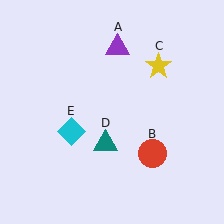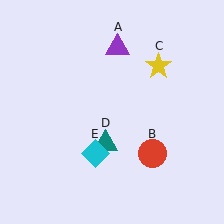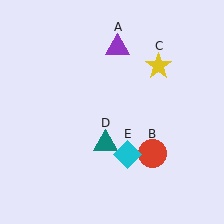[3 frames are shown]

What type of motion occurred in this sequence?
The cyan diamond (object E) rotated counterclockwise around the center of the scene.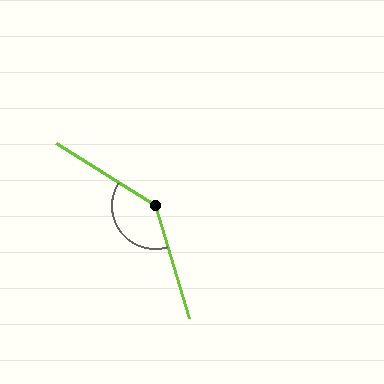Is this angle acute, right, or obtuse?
It is obtuse.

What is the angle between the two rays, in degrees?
Approximately 139 degrees.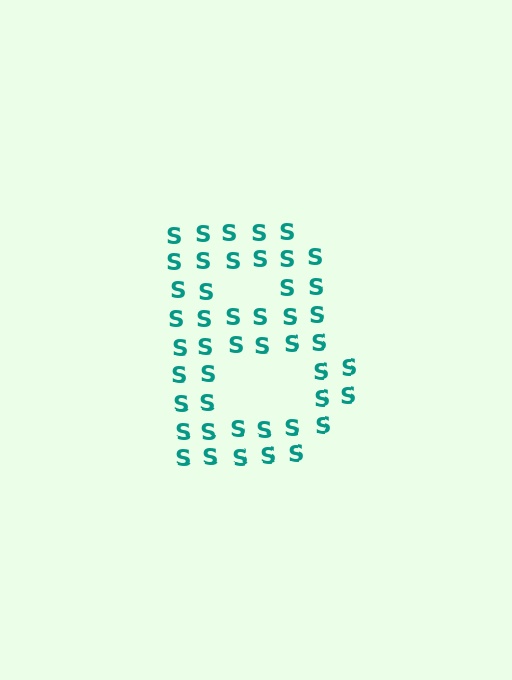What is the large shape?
The large shape is the letter B.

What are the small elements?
The small elements are letter S's.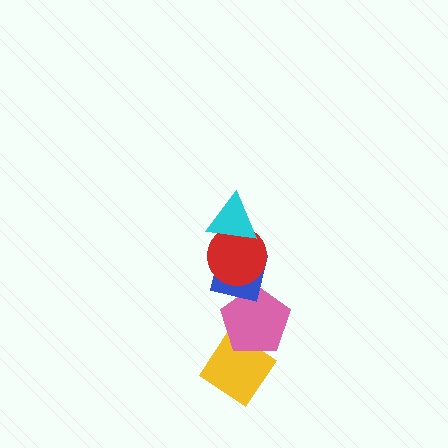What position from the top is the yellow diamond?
The yellow diamond is 5th from the top.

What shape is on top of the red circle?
The cyan triangle is on top of the red circle.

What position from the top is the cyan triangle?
The cyan triangle is 1st from the top.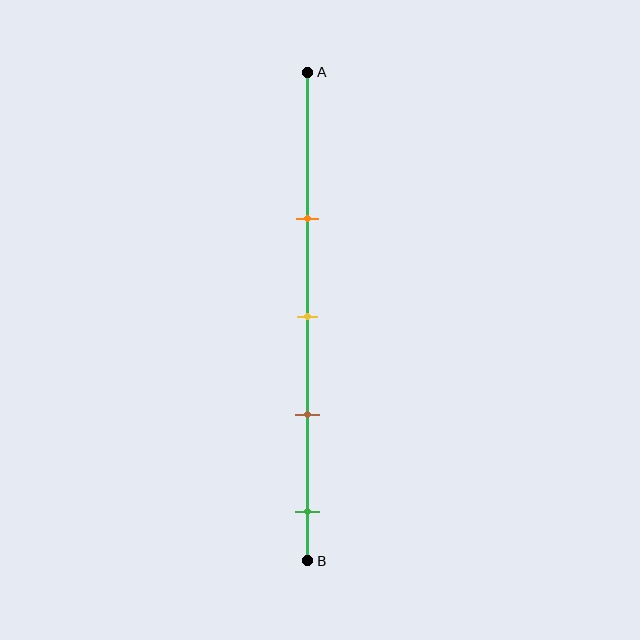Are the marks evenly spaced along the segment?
Yes, the marks are approximately evenly spaced.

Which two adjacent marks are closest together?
The yellow and brown marks are the closest adjacent pair.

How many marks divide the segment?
There are 4 marks dividing the segment.